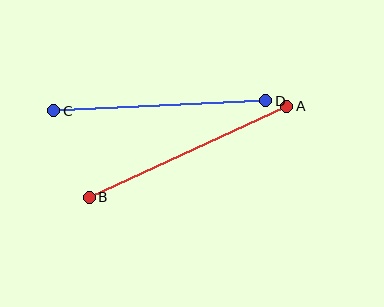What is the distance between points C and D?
The distance is approximately 212 pixels.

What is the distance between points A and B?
The distance is approximately 218 pixels.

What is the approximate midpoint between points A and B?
The midpoint is at approximately (188, 152) pixels.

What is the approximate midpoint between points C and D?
The midpoint is at approximately (160, 106) pixels.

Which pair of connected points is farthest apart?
Points A and B are farthest apart.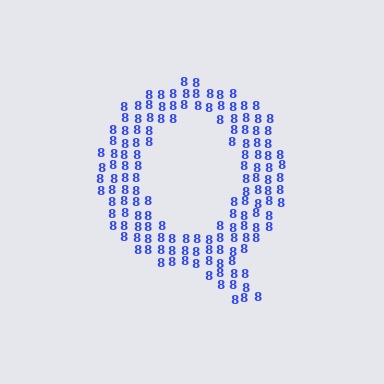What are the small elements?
The small elements are digit 8's.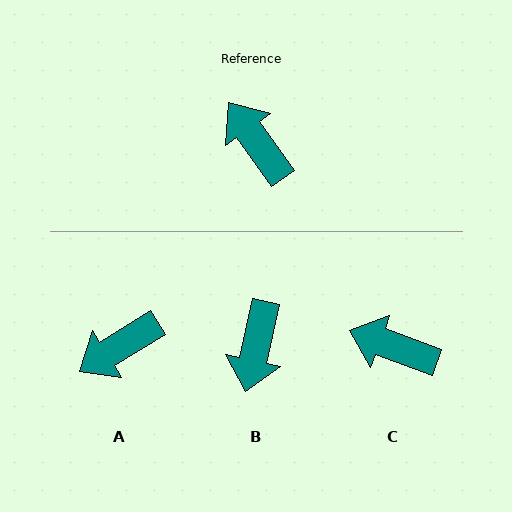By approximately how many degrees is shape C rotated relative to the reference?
Approximately 34 degrees counter-clockwise.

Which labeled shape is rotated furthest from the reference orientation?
B, about 132 degrees away.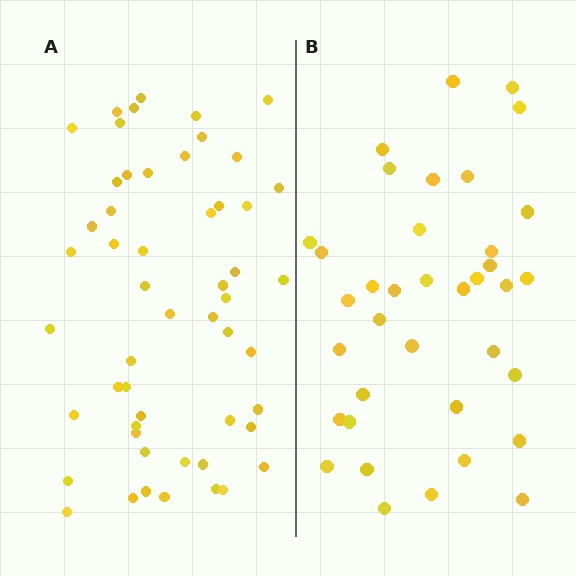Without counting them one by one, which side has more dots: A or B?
Region A (the left region) has more dots.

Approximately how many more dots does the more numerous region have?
Region A has approximately 15 more dots than region B.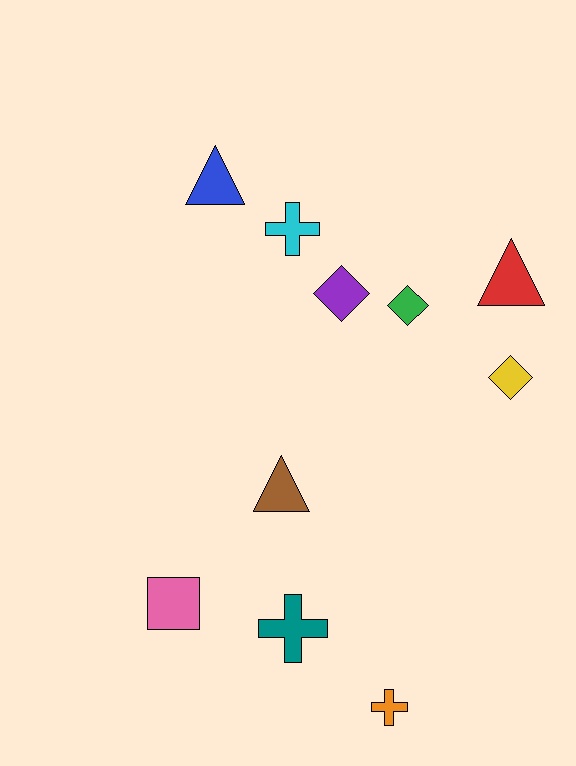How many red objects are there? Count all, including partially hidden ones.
There is 1 red object.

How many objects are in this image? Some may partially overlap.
There are 10 objects.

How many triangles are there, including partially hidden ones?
There are 3 triangles.